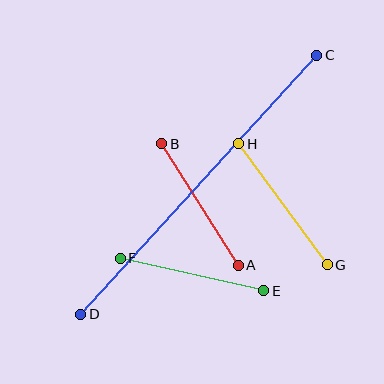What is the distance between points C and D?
The distance is approximately 351 pixels.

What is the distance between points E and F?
The distance is approximately 147 pixels.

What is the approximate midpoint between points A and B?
The midpoint is at approximately (200, 204) pixels.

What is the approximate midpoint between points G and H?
The midpoint is at approximately (283, 204) pixels.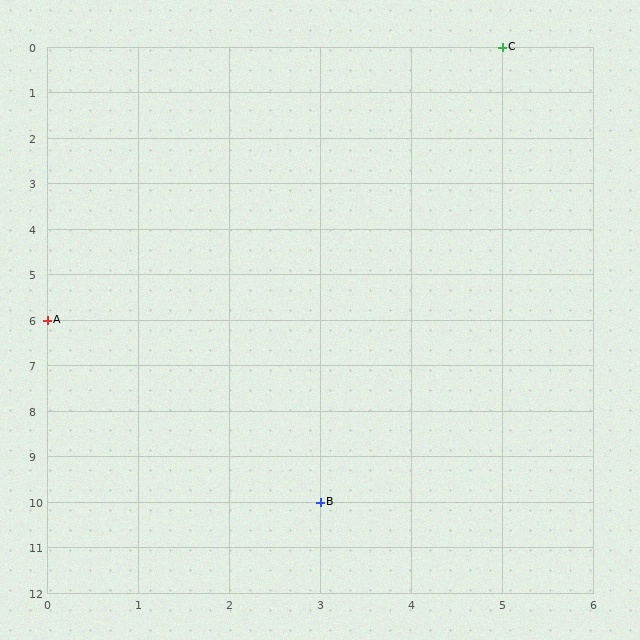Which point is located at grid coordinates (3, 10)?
Point B is at (3, 10).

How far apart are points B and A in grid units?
Points B and A are 3 columns and 4 rows apart (about 5.0 grid units diagonally).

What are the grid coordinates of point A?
Point A is at grid coordinates (0, 6).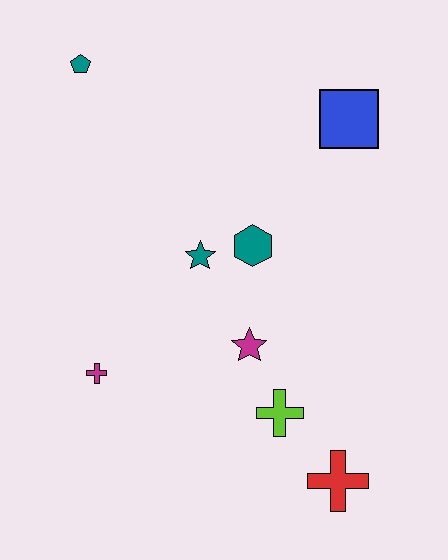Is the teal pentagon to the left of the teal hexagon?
Yes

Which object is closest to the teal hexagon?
The teal star is closest to the teal hexagon.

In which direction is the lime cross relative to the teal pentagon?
The lime cross is below the teal pentagon.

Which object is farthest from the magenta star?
The teal pentagon is farthest from the magenta star.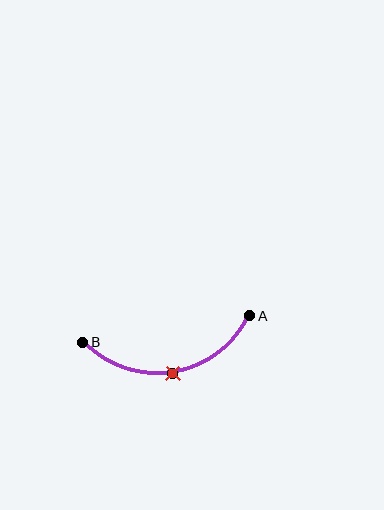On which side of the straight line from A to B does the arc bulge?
The arc bulges below the straight line connecting A and B.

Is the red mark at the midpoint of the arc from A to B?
Yes. The red mark lies on the arc at equal arc-length from both A and B — it is the arc midpoint.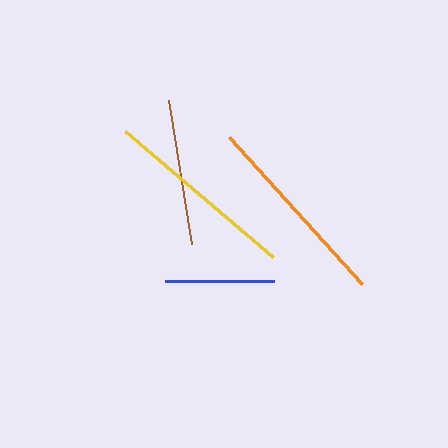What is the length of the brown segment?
The brown segment is approximately 146 pixels long.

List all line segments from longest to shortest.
From longest to shortest: orange, yellow, brown, blue.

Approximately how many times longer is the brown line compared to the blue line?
The brown line is approximately 1.3 times the length of the blue line.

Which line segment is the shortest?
The blue line is the shortest at approximately 110 pixels.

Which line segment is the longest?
The orange line is the longest at approximately 198 pixels.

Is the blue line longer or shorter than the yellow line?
The yellow line is longer than the blue line.